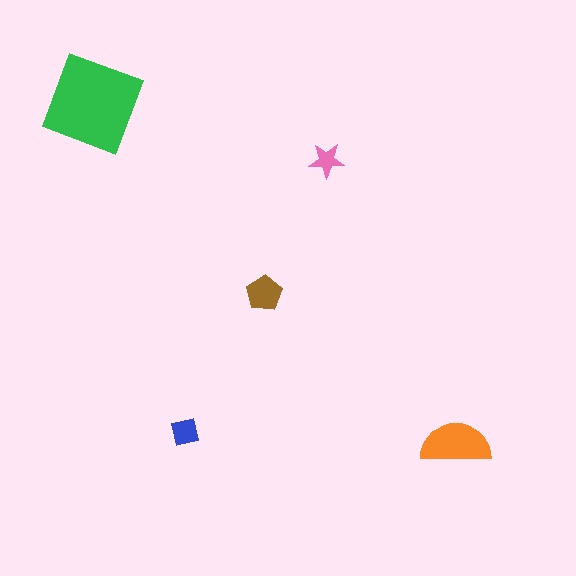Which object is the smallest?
The pink star.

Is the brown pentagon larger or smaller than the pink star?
Larger.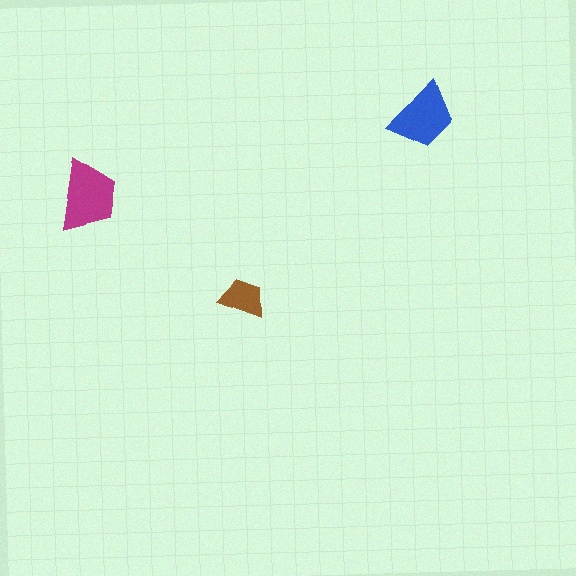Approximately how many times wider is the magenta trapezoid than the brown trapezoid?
About 1.5 times wider.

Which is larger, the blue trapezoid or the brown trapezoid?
The blue one.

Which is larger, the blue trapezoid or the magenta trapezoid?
The magenta one.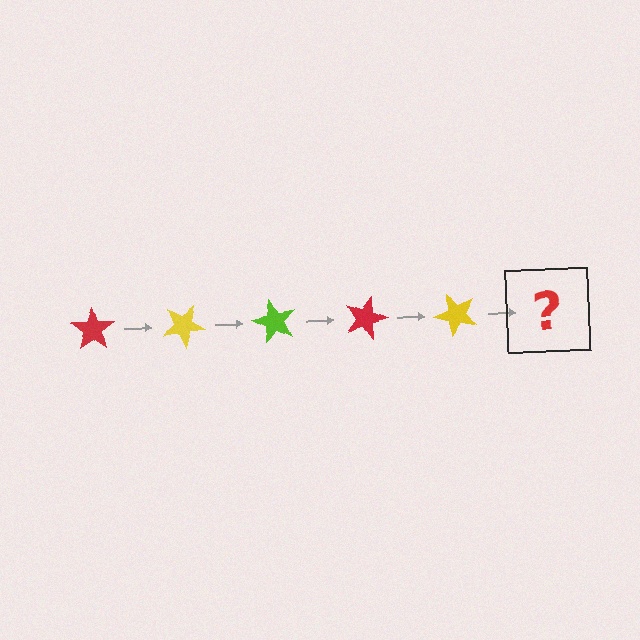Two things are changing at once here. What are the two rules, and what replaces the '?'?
The two rules are that it rotates 30 degrees each step and the color cycles through red, yellow, and lime. The '?' should be a lime star, rotated 150 degrees from the start.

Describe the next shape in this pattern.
It should be a lime star, rotated 150 degrees from the start.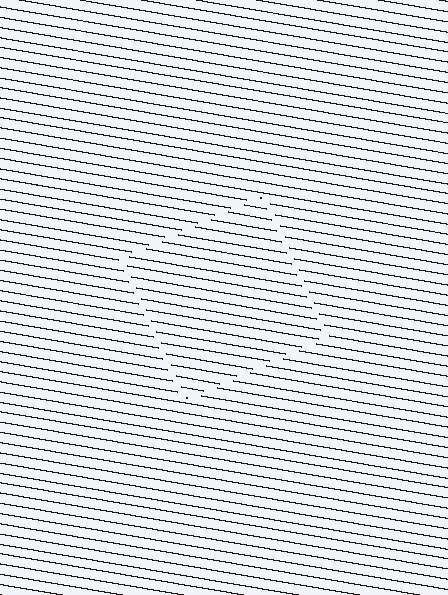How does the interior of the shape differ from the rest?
The interior of the shape contains the same grating, shifted by half a period — the contour is defined by the phase discontinuity where line-ends from the inner and outer gratings abut.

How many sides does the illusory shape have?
4 sides — the line-ends trace a square.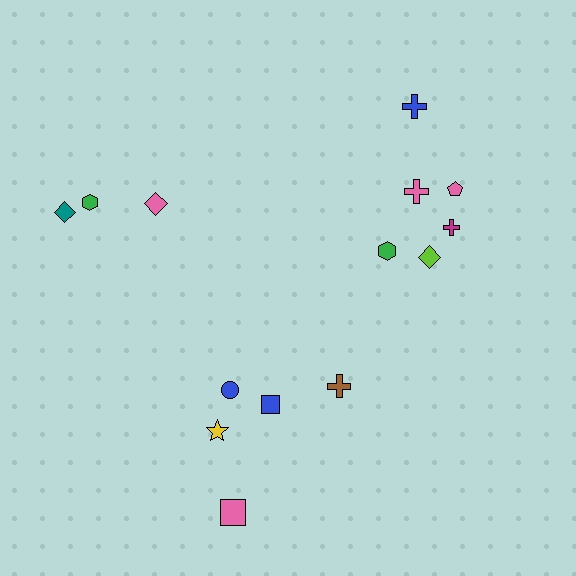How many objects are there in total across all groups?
There are 14 objects.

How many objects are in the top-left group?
There are 3 objects.